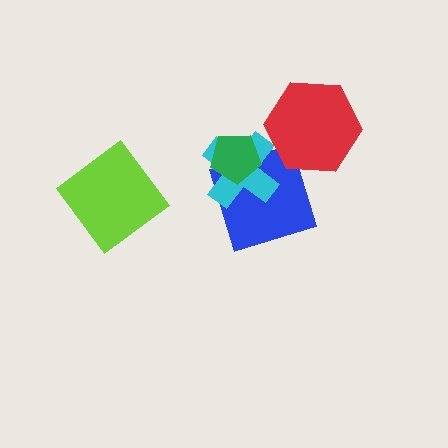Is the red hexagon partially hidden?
No, no other shape covers it.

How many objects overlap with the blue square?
2 objects overlap with the blue square.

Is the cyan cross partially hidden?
Yes, it is partially covered by another shape.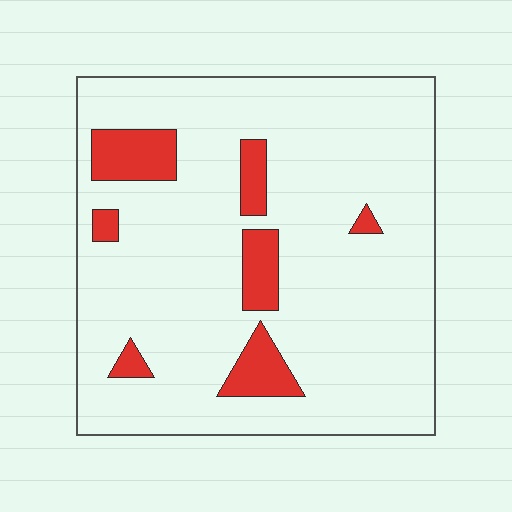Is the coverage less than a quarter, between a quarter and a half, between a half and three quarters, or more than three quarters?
Less than a quarter.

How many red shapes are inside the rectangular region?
7.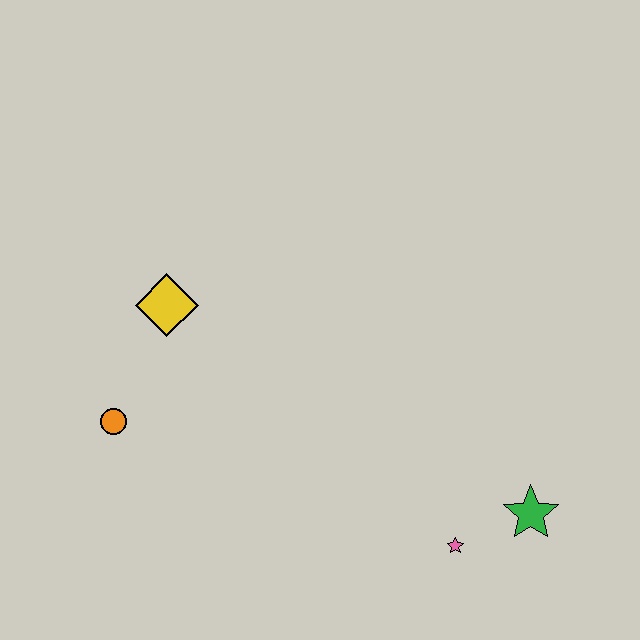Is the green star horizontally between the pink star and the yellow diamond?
No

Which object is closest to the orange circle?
The yellow diamond is closest to the orange circle.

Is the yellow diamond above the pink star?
Yes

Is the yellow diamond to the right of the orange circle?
Yes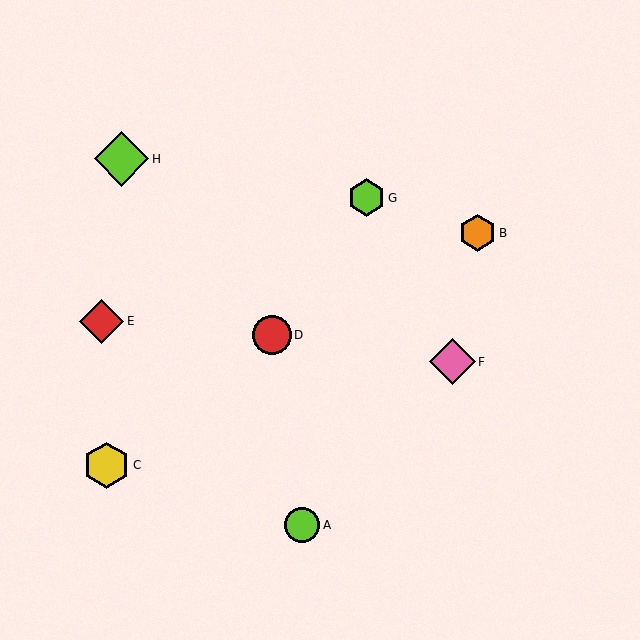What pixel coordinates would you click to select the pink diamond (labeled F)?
Click at (453, 362) to select the pink diamond F.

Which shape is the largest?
The lime diamond (labeled H) is the largest.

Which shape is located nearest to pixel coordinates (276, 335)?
The red circle (labeled D) at (272, 335) is nearest to that location.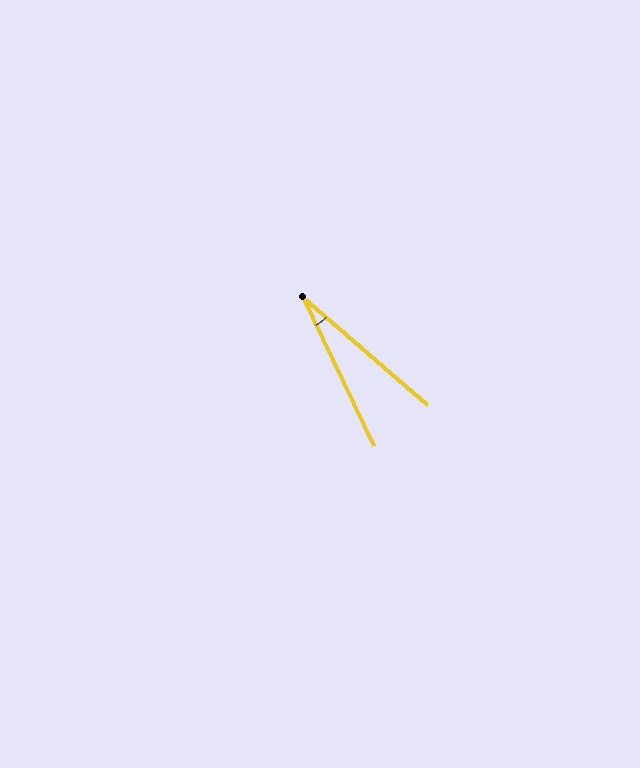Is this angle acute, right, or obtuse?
It is acute.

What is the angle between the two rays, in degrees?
Approximately 24 degrees.